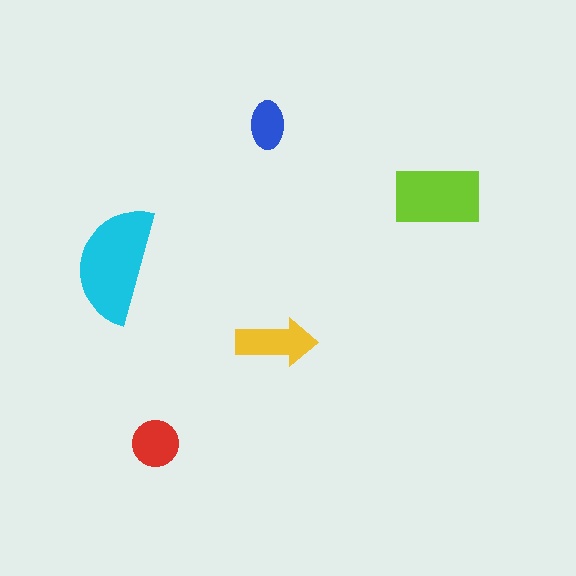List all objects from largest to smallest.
The cyan semicircle, the lime rectangle, the yellow arrow, the red circle, the blue ellipse.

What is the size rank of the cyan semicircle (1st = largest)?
1st.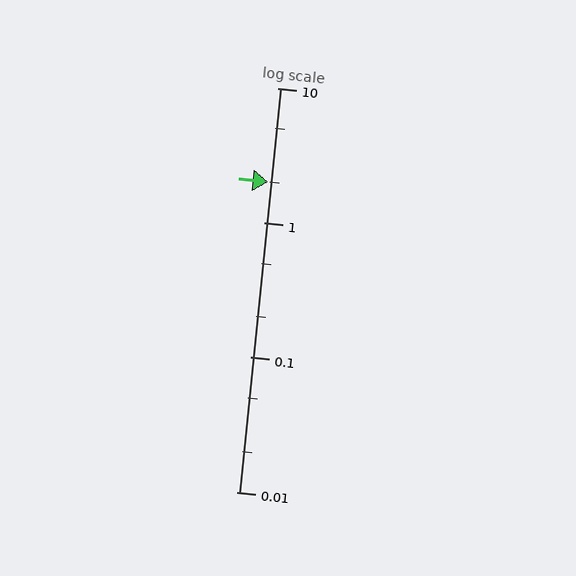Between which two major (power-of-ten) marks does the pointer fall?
The pointer is between 1 and 10.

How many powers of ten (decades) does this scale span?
The scale spans 3 decades, from 0.01 to 10.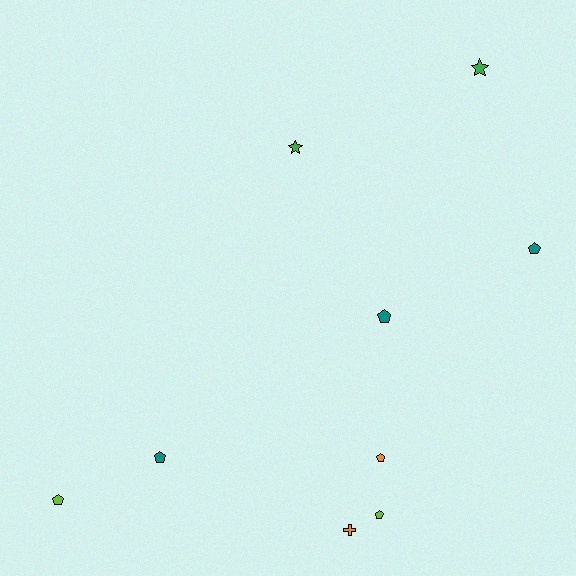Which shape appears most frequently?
Pentagon, with 6 objects.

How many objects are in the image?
There are 9 objects.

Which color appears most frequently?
Teal, with 3 objects.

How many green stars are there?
There are 2 green stars.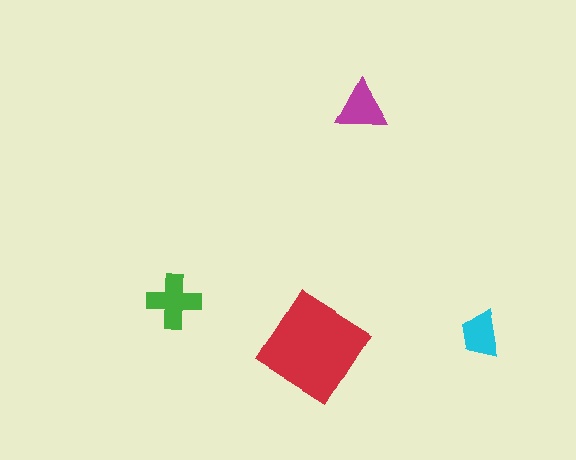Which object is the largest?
The red diamond.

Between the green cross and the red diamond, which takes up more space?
The red diamond.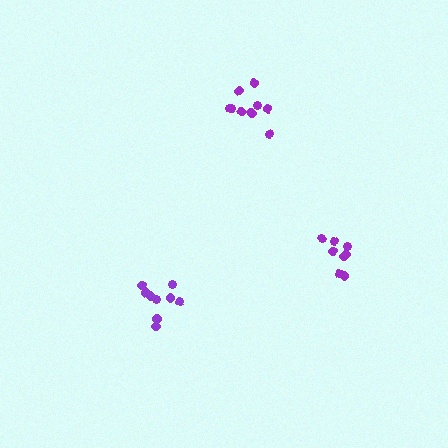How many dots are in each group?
Group 1: 8 dots, Group 2: 9 dots, Group 3: 9 dots (26 total).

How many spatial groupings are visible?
There are 3 spatial groupings.